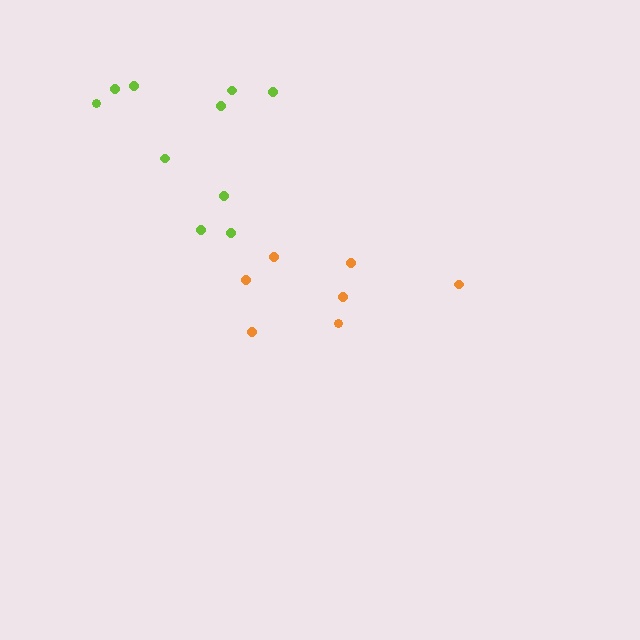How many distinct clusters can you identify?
There are 2 distinct clusters.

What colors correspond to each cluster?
The clusters are colored: orange, lime.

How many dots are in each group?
Group 1: 7 dots, Group 2: 10 dots (17 total).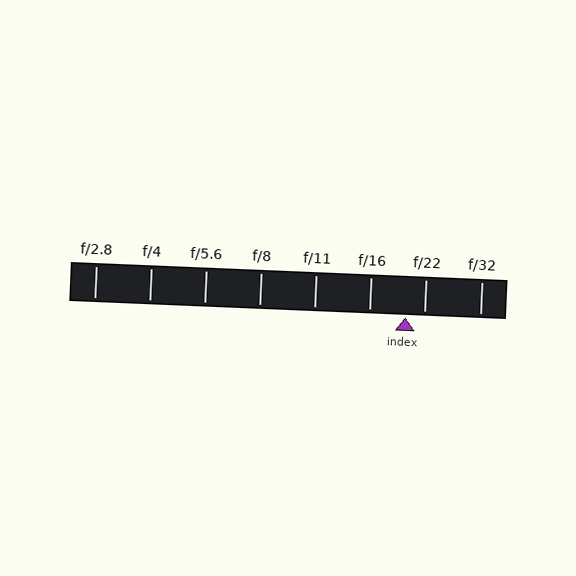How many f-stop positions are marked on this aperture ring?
There are 8 f-stop positions marked.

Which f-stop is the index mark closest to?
The index mark is closest to f/22.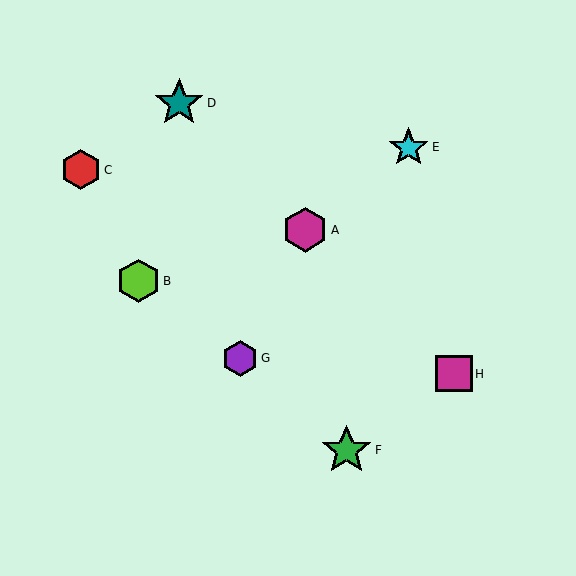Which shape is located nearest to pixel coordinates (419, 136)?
The cyan star (labeled E) at (409, 147) is nearest to that location.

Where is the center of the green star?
The center of the green star is at (347, 450).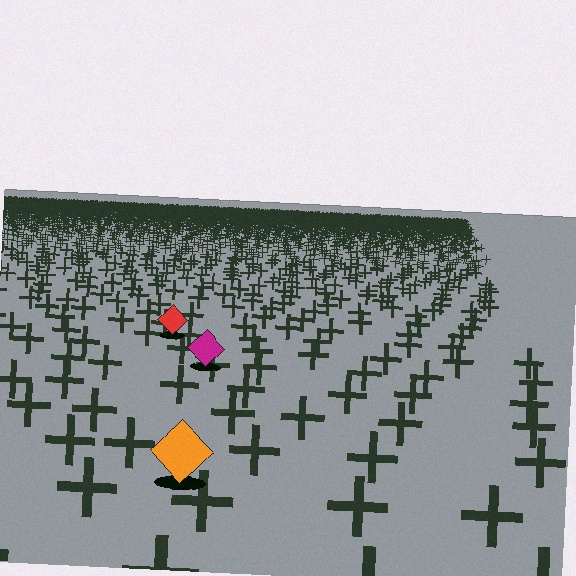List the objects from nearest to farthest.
From nearest to farthest: the orange diamond, the magenta diamond, the red diamond.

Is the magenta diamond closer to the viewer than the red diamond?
Yes. The magenta diamond is closer — you can tell from the texture gradient: the ground texture is coarser near it.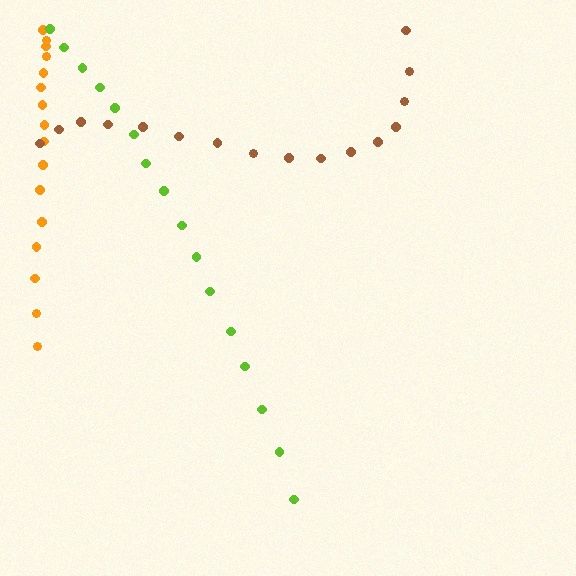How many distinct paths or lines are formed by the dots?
There are 3 distinct paths.